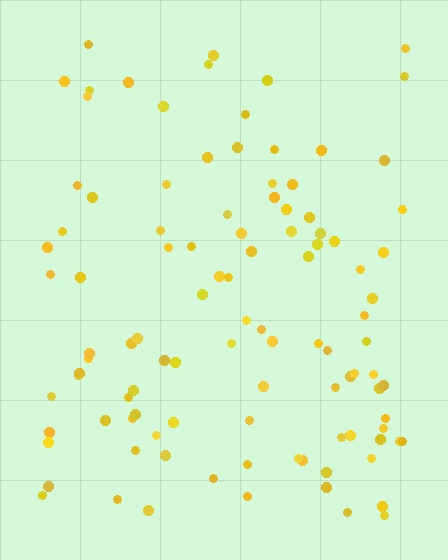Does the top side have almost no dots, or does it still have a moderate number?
Still a moderate number, just noticeably fewer than the bottom.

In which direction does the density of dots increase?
From top to bottom, with the bottom side densest.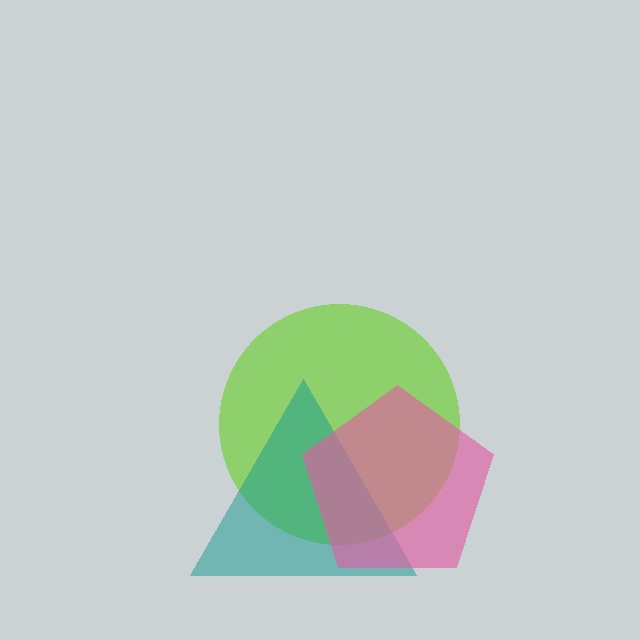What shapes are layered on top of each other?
The layered shapes are: a lime circle, a teal triangle, a pink pentagon.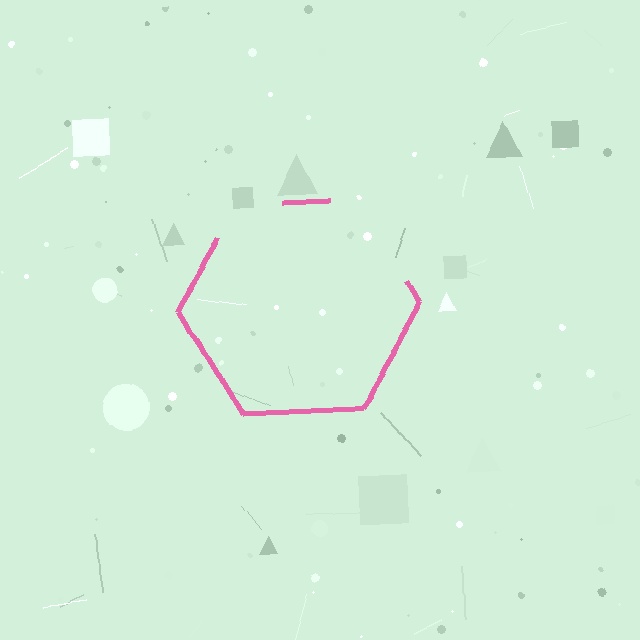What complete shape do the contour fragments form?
The contour fragments form a hexagon.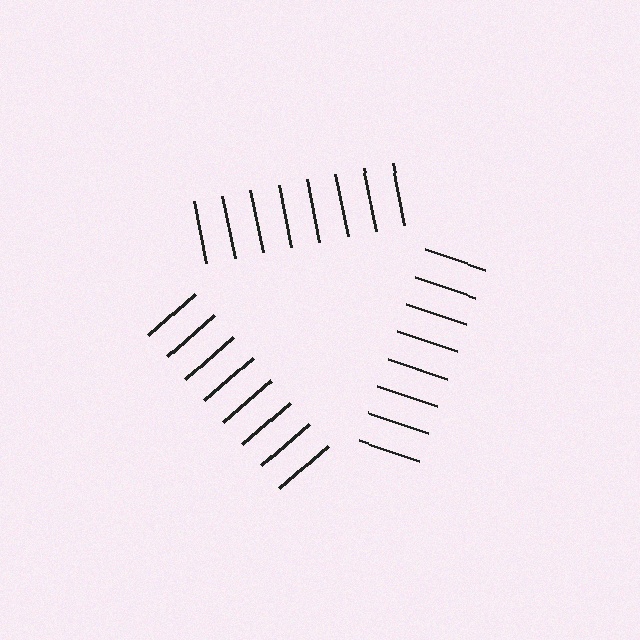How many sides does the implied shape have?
3 sides — the line-ends trace a triangle.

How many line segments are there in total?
24 — 8 along each of the 3 edges.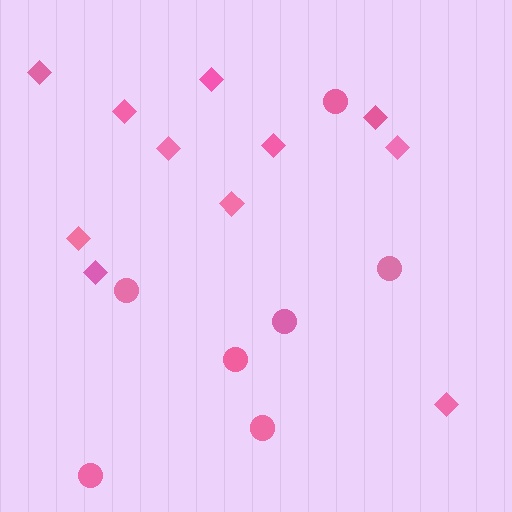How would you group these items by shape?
There are 2 groups: one group of circles (7) and one group of diamonds (11).